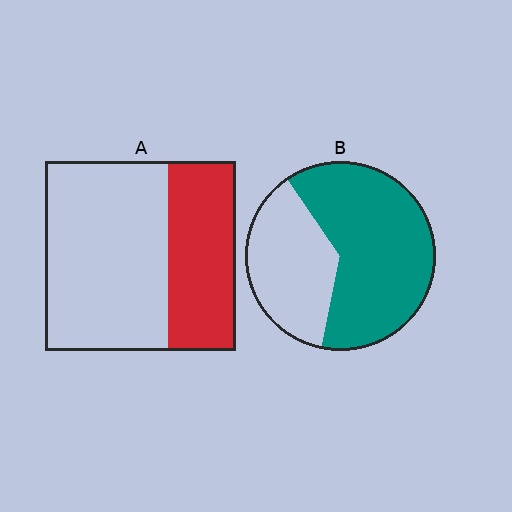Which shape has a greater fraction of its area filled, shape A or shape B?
Shape B.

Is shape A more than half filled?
No.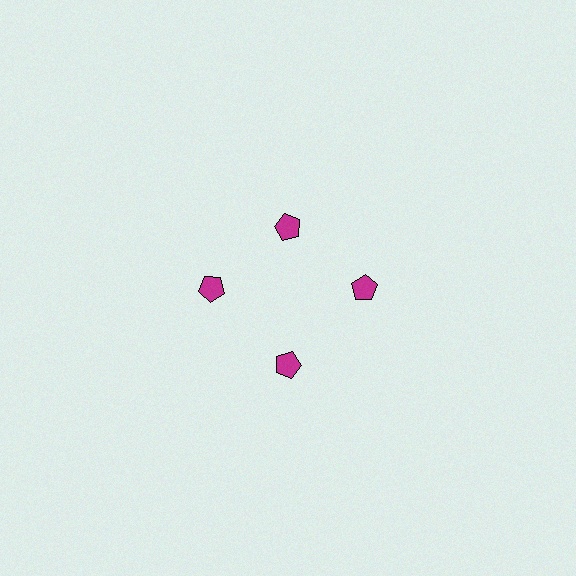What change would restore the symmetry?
The symmetry would be restored by moving it outward, back onto the ring so that all 4 pentagons sit at equal angles and equal distance from the center.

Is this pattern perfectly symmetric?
No. The 4 magenta pentagons are arranged in a ring, but one element near the 12 o'clock position is pulled inward toward the center, breaking the 4-fold rotational symmetry.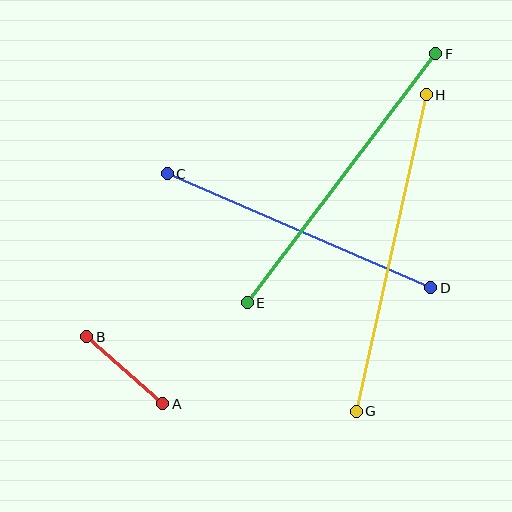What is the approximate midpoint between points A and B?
The midpoint is at approximately (125, 370) pixels.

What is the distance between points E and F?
The distance is approximately 313 pixels.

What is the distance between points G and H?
The distance is approximately 324 pixels.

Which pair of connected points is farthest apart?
Points G and H are farthest apart.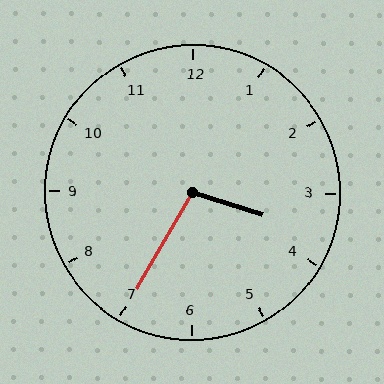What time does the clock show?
3:35.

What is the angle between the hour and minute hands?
Approximately 102 degrees.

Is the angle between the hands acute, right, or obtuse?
It is obtuse.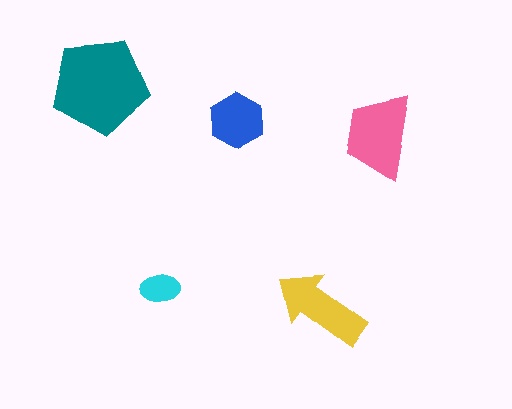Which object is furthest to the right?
The pink trapezoid is rightmost.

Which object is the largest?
The teal pentagon.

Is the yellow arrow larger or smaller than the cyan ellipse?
Larger.